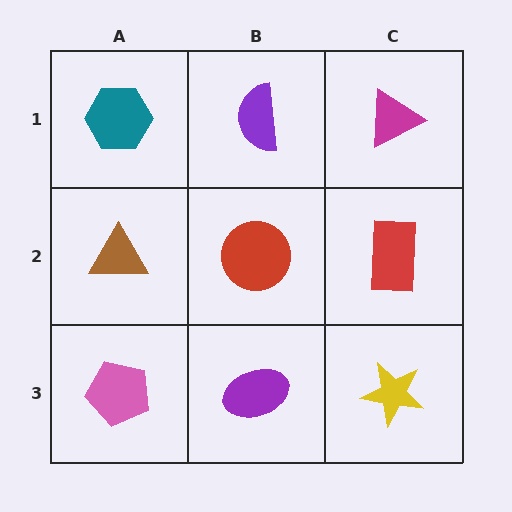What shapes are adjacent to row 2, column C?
A magenta triangle (row 1, column C), a yellow star (row 3, column C), a red circle (row 2, column B).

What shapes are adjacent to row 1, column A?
A brown triangle (row 2, column A), a purple semicircle (row 1, column B).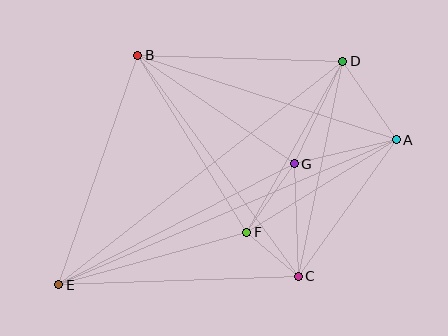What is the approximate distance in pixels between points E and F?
The distance between E and F is approximately 195 pixels.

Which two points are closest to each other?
Points C and F are closest to each other.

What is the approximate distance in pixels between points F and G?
The distance between F and G is approximately 84 pixels.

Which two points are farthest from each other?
Points A and E are farthest from each other.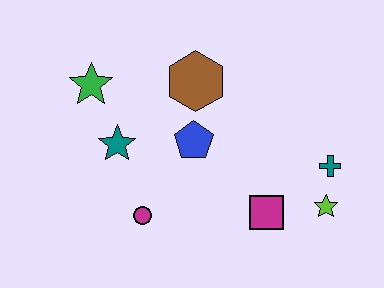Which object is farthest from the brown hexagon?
The lime star is farthest from the brown hexagon.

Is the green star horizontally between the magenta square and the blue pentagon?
No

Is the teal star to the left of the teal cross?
Yes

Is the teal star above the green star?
No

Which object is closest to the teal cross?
The lime star is closest to the teal cross.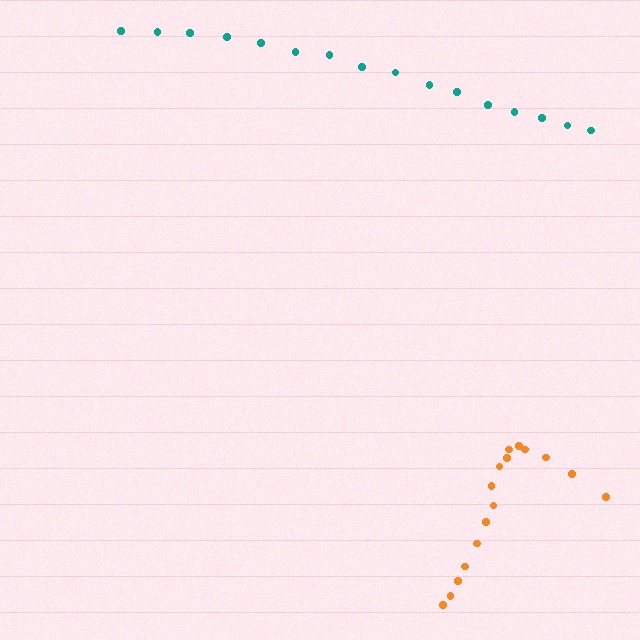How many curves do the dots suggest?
There are 2 distinct paths.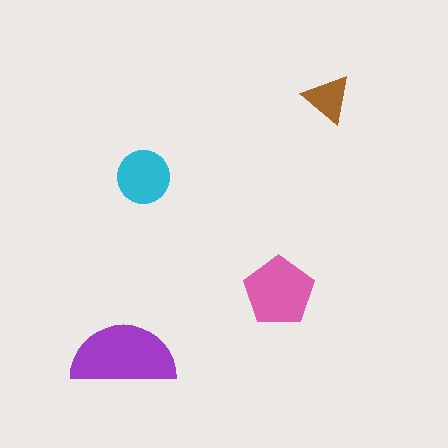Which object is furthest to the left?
The purple semicircle is leftmost.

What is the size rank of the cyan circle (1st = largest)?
3rd.